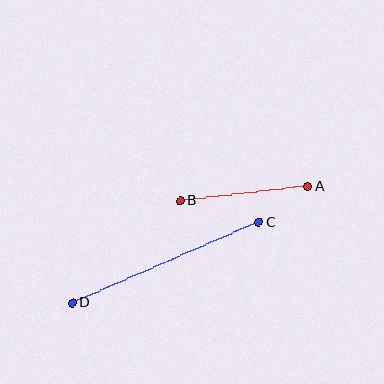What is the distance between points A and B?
The distance is approximately 128 pixels.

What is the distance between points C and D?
The distance is approximately 203 pixels.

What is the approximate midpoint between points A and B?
The midpoint is at approximately (244, 194) pixels.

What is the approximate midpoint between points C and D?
The midpoint is at approximately (165, 262) pixels.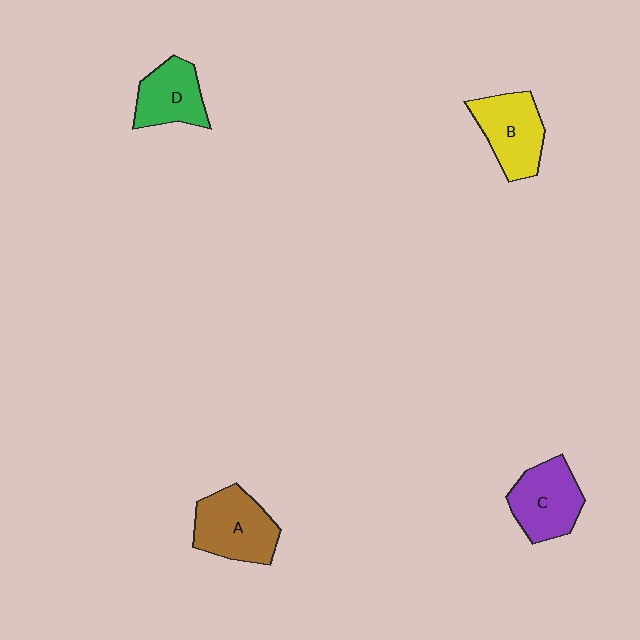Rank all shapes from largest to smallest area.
From largest to smallest: A (brown), B (yellow), C (purple), D (green).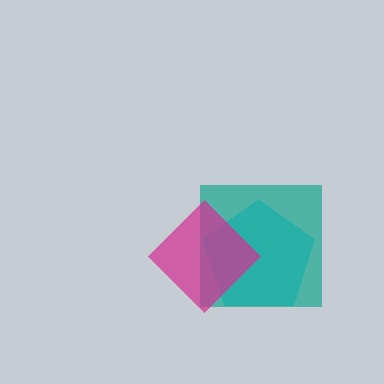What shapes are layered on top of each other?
The layered shapes are: a cyan pentagon, a teal square, a magenta diamond.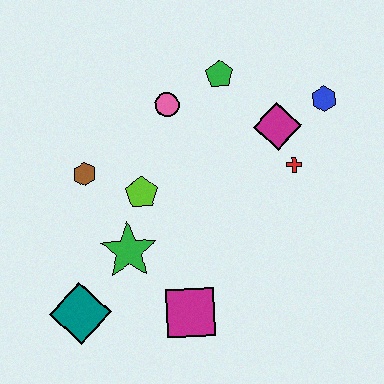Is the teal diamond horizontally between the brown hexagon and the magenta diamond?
No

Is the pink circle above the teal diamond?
Yes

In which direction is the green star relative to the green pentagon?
The green star is below the green pentagon.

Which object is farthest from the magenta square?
The blue hexagon is farthest from the magenta square.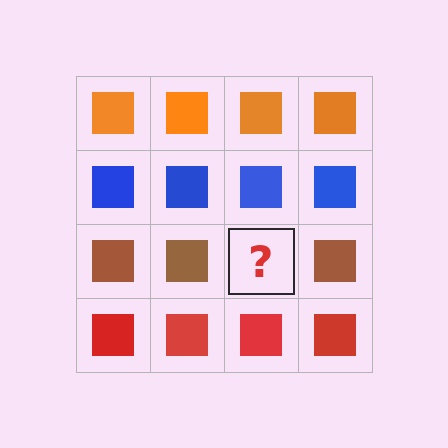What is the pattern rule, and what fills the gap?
The rule is that each row has a consistent color. The gap should be filled with a brown square.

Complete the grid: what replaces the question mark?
The question mark should be replaced with a brown square.